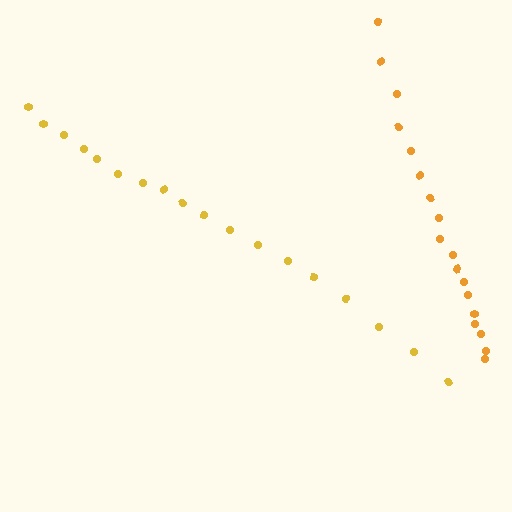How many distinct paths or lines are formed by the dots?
There are 2 distinct paths.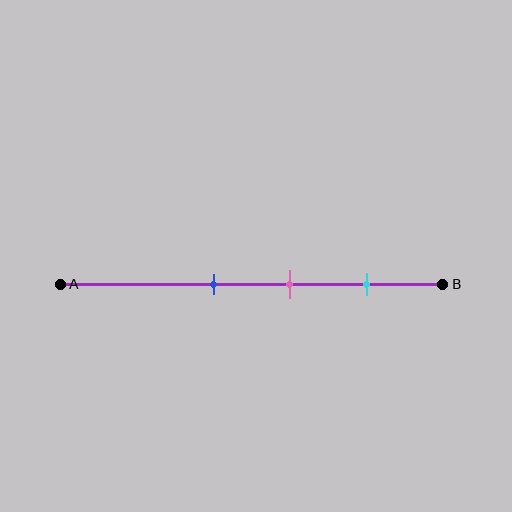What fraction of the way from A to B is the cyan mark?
The cyan mark is approximately 80% (0.8) of the way from A to B.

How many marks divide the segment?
There are 3 marks dividing the segment.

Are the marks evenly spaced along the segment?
Yes, the marks are approximately evenly spaced.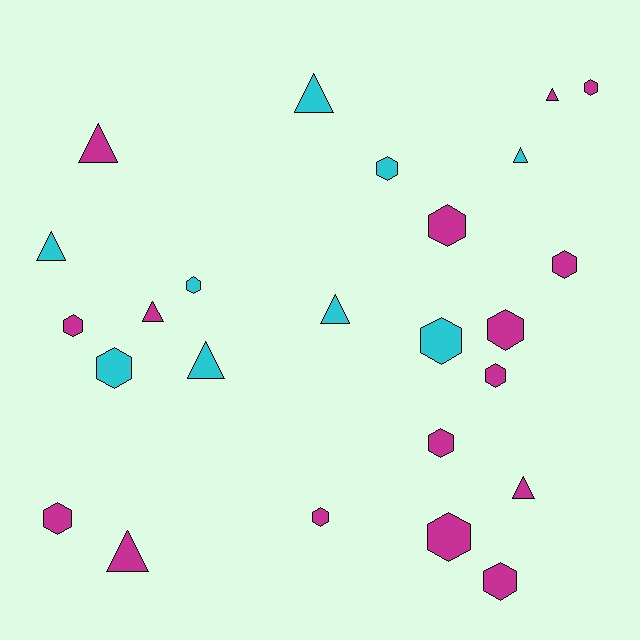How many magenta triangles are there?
There are 5 magenta triangles.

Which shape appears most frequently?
Hexagon, with 15 objects.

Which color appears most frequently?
Magenta, with 16 objects.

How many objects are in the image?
There are 25 objects.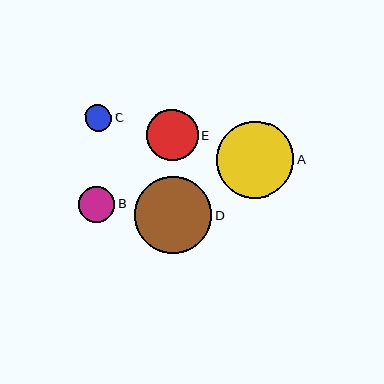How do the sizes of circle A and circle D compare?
Circle A and circle D are approximately the same size.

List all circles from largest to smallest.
From largest to smallest: A, D, E, B, C.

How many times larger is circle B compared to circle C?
Circle B is approximately 1.3 times the size of circle C.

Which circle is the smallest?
Circle C is the smallest with a size of approximately 26 pixels.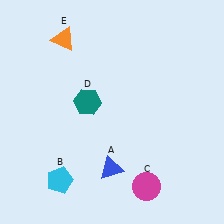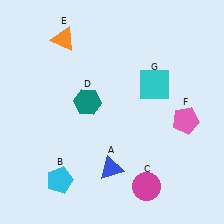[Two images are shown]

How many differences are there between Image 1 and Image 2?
There are 2 differences between the two images.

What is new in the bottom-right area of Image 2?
A pink pentagon (F) was added in the bottom-right area of Image 2.